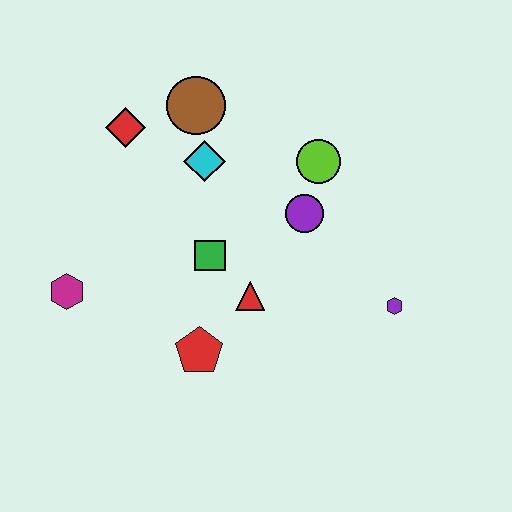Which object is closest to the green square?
The red triangle is closest to the green square.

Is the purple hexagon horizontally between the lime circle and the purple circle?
No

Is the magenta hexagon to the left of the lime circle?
Yes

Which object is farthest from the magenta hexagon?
The purple hexagon is farthest from the magenta hexagon.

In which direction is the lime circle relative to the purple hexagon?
The lime circle is above the purple hexagon.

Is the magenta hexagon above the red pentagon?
Yes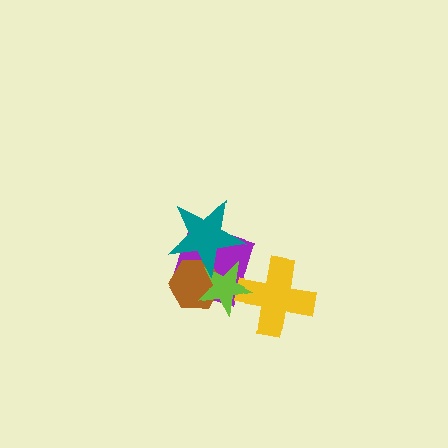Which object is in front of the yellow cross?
The lime star is in front of the yellow cross.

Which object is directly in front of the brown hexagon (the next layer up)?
The lime star is directly in front of the brown hexagon.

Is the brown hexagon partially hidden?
Yes, it is partially covered by another shape.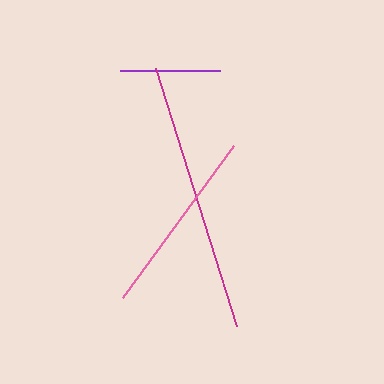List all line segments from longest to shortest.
From longest to shortest: magenta, pink, purple.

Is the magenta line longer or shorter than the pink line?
The magenta line is longer than the pink line.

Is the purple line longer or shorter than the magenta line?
The magenta line is longer than the purple line.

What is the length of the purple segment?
The purple segment is approximately 100 pixels long.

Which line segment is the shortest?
The purple line is the shortest at approximately 100 pixels.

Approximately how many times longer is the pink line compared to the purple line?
The pink line is approximately 1.9 times the length of the purple line.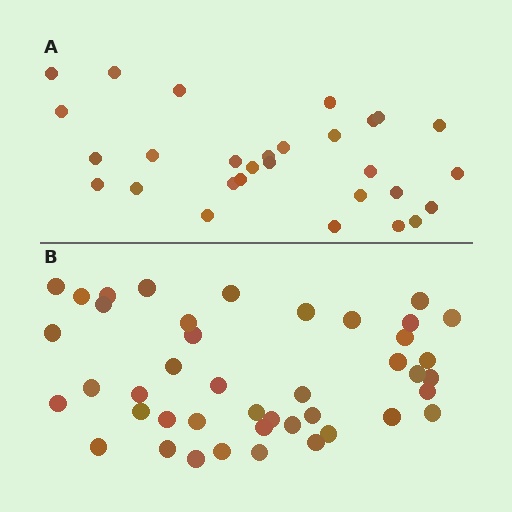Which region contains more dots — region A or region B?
Region B (the bottom region) has more dots.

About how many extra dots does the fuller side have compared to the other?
Region B has approximately 15 more dots than region A.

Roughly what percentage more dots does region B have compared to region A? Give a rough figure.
About 50% more.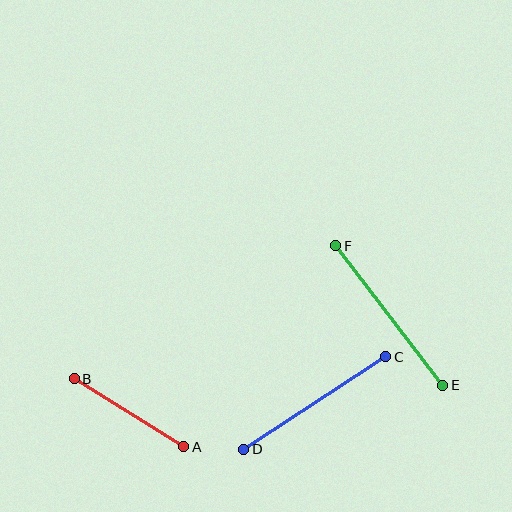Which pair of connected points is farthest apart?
Points E and F are farthest apart.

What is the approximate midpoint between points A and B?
The midpoint is at approximately (129, 413) pixels.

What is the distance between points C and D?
The distance is approximately 170 pixels.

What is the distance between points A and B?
The distance is approximately 129 pixels.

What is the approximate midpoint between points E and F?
The midpoint is at approximately (389, 316) pixels.